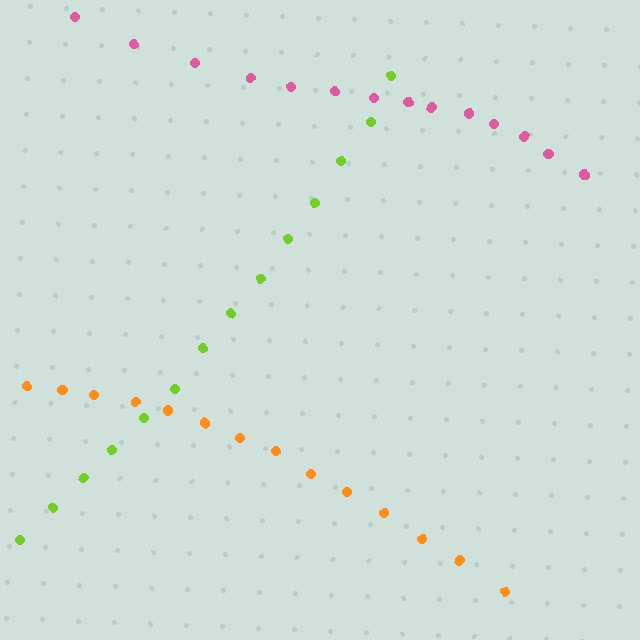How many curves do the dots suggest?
There are 3 distinct paths.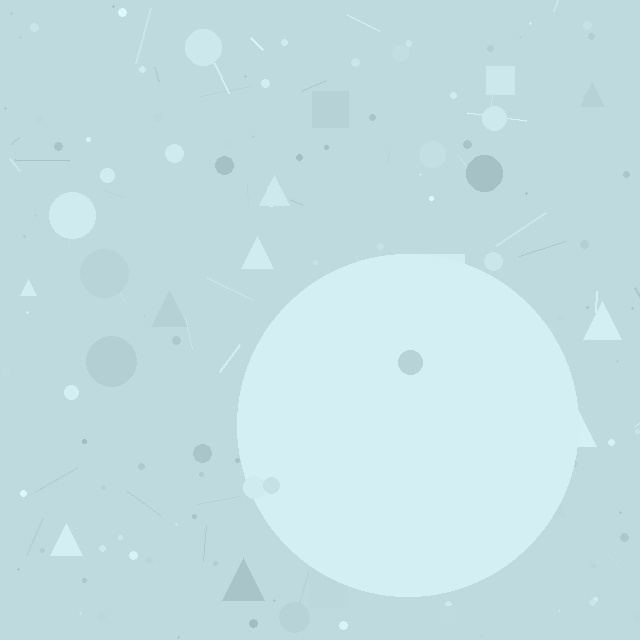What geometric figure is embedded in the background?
A circle is embedded in the background.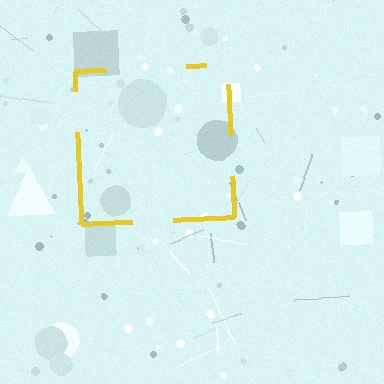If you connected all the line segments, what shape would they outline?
They would outline a square.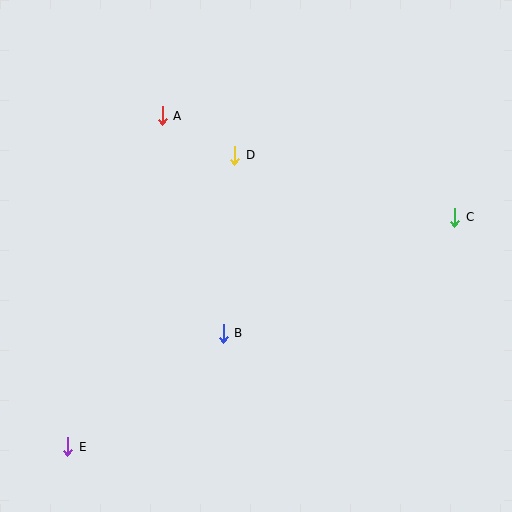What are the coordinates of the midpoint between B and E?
The midpoint between B and E is at (145, 390).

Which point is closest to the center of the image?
Point B at (223, 333) is closest to the center.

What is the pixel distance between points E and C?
The distance between E and C is 450 pixels.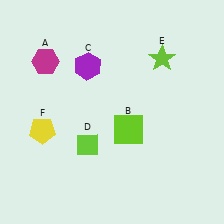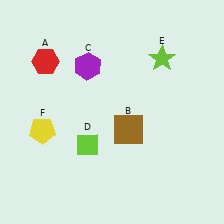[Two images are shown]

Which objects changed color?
A changed from magenta to red. B changed from lime to brown.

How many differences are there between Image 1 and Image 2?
There are 2 differences between the two images.